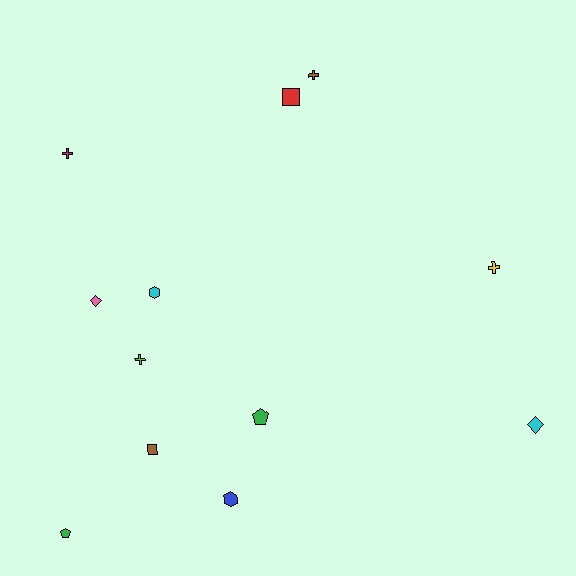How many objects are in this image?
There are 12 objects.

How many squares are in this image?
There are 2 squares.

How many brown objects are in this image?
There are 2 brown objects.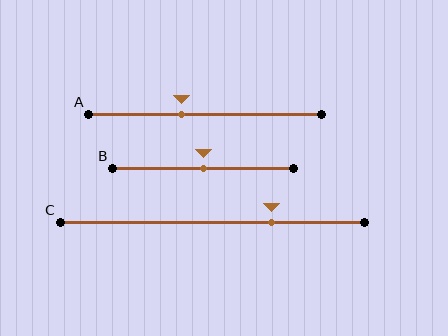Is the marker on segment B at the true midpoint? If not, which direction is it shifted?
Yes, the marker on segment B is at the true midpoint.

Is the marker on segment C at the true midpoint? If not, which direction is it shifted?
No, the marker on segment C is shifted to the right by about 20% of the segment length.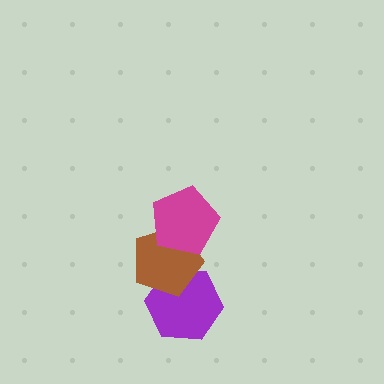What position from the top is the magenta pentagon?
The magenta pentagon is 1st from the top.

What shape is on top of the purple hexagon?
The brown pentagon is on top of the purple hexagon.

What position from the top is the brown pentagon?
The brown pentagon is 2nd from the top.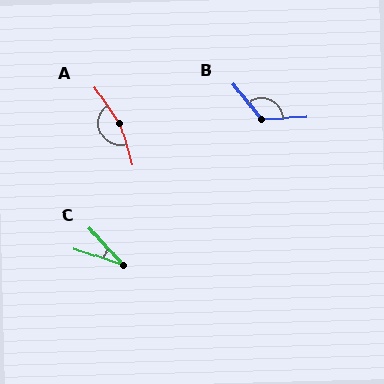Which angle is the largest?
A, at approximately 162 degrees.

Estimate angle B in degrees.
Approximately 126 degrees.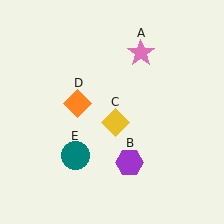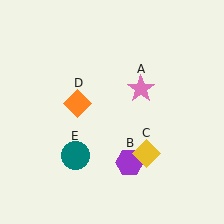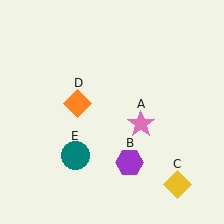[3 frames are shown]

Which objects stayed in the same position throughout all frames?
Purple hexagon (object B) and orange diamond (object D) and teal circle (object E) remained stationary.